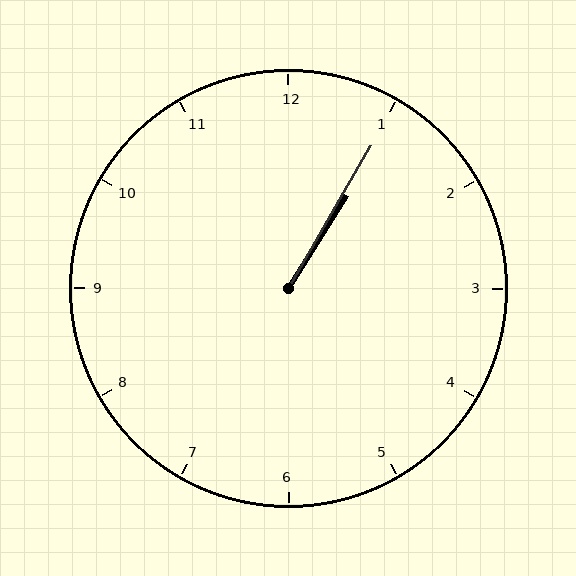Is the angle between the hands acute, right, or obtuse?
It is acute.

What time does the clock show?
1:05.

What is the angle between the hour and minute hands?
Approximately 2 degrees.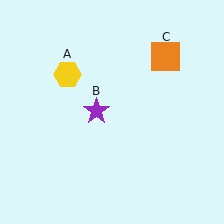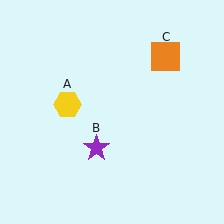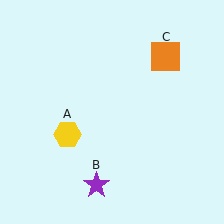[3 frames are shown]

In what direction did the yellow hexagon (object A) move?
The yellow hexagon (object A) moved down.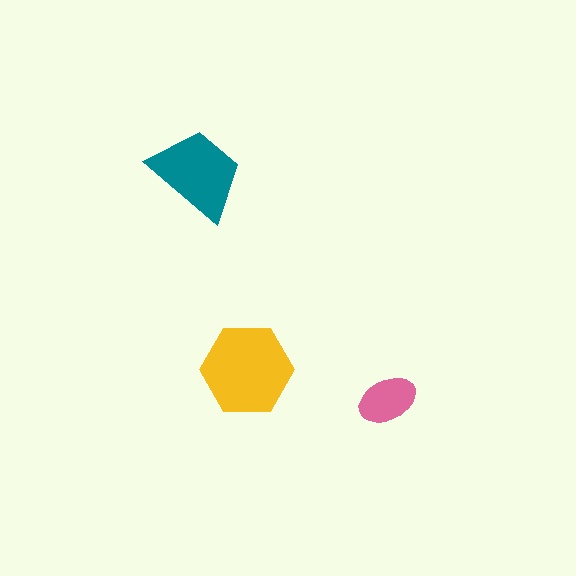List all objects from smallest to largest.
The pink ellipse, the teal trapezoid, the yellow hexagon.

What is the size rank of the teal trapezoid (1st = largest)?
2nd.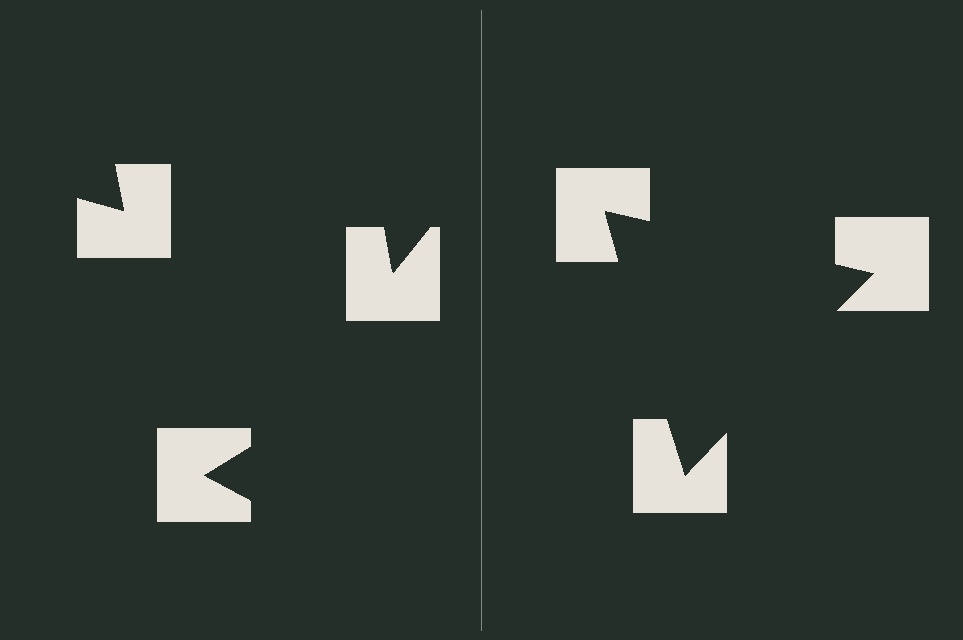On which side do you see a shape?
An illusory triangle appears on the right side. On the left side the wedge cuts are rotated, so no coherent shape forms.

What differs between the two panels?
The notched squares are positioned identically on both sides; only the wedge orientations differ. On the right they align to a triangle; on the left they are misaligned.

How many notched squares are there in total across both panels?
6 — 3 on each side.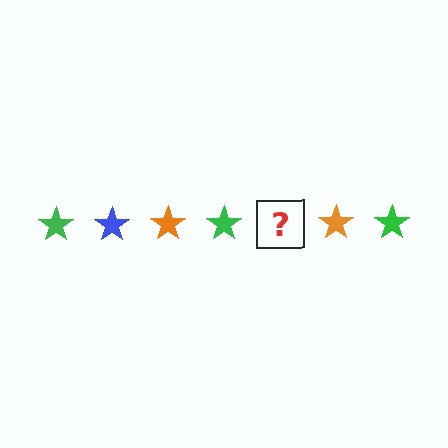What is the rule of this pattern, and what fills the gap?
The rule is that the pattern cycles through green, blue, orange stars. The gap should be filled with a blue star.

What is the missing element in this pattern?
The missing element is a blue star.